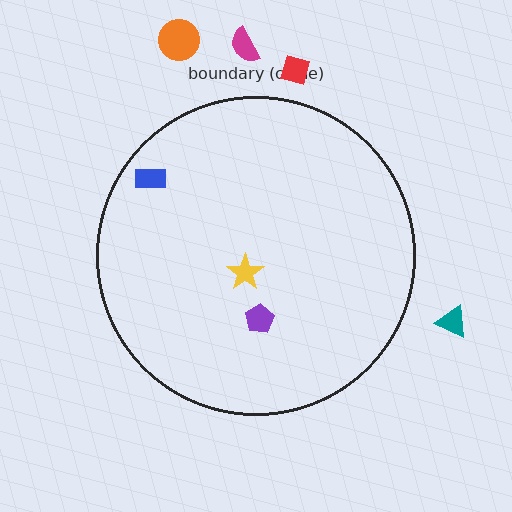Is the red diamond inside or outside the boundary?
Outside.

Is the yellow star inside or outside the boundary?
Inside.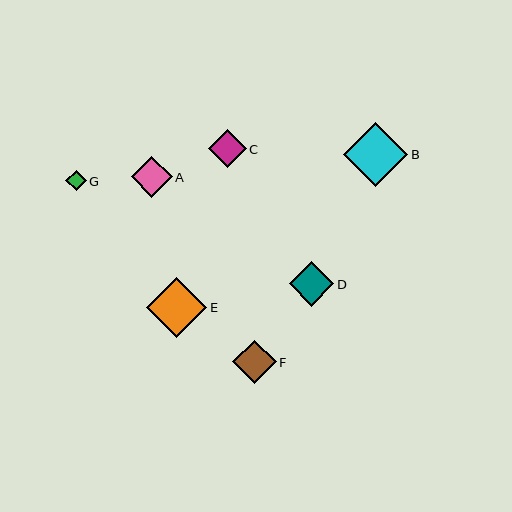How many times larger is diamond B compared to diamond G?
Diamond B is approximately 3.2 times the size of diamond G.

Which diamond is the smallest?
Diamond G is the smallest with a size of approximately 20 pixels.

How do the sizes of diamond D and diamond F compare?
Diamond D and diamond F are approximately the same size.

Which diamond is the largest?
Diamond B is the largest with a size of approximately 65 pixels.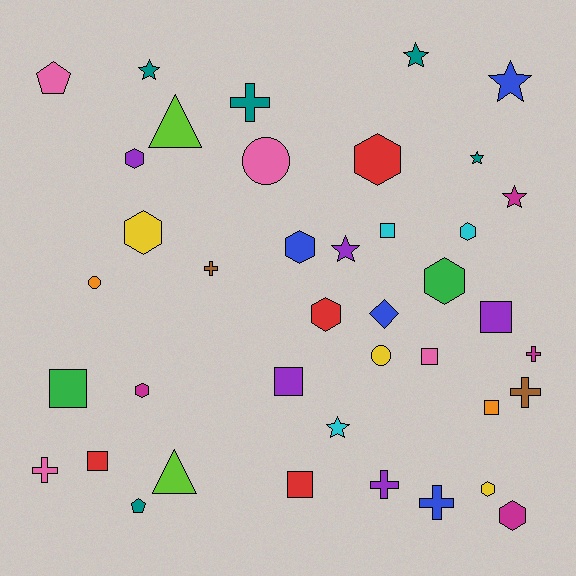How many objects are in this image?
There are 40 objects.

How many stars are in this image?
There are 7 stars.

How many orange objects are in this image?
There are 2 orange objects.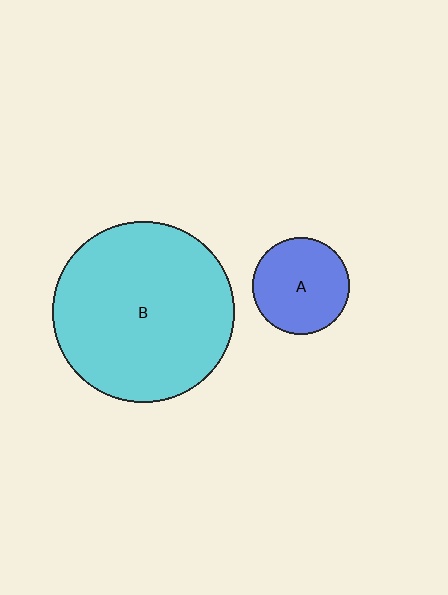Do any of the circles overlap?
No, none of the circles overlap.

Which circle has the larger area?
Circle B (cyan).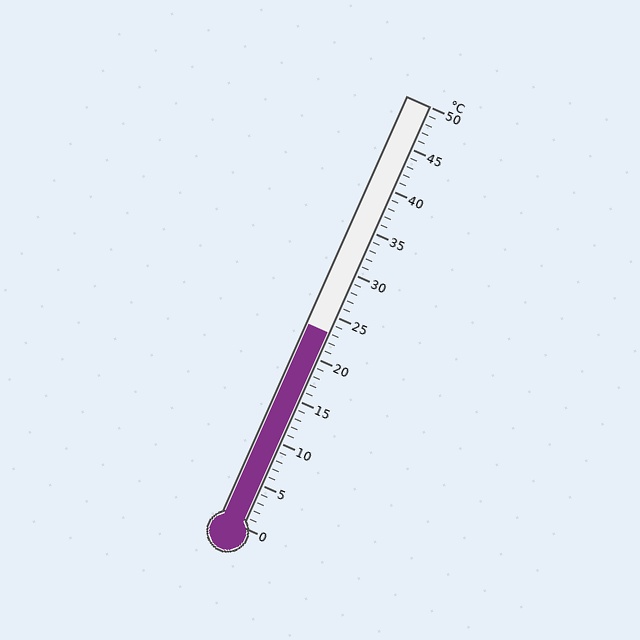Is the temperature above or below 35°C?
The temperature is below 35°C.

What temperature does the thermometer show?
The thermometer shows approximately 23°C.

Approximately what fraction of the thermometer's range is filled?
The thermometer is filled to approximately 45% of its range.